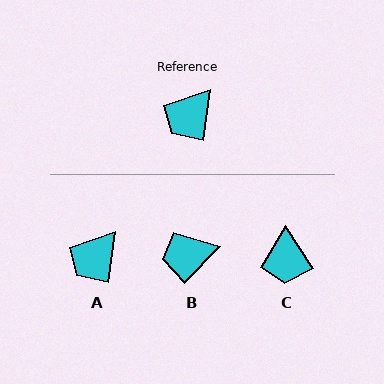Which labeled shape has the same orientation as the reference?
A.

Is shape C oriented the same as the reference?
No, it is off by about 40 degrees.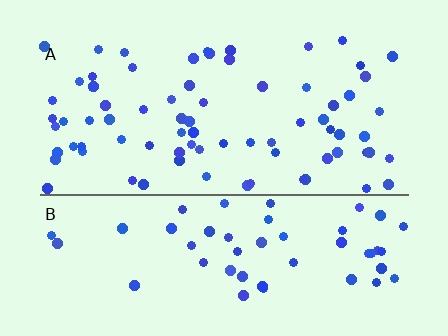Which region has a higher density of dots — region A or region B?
A (the top).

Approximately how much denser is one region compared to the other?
Approximately 1.3× — region A over region B.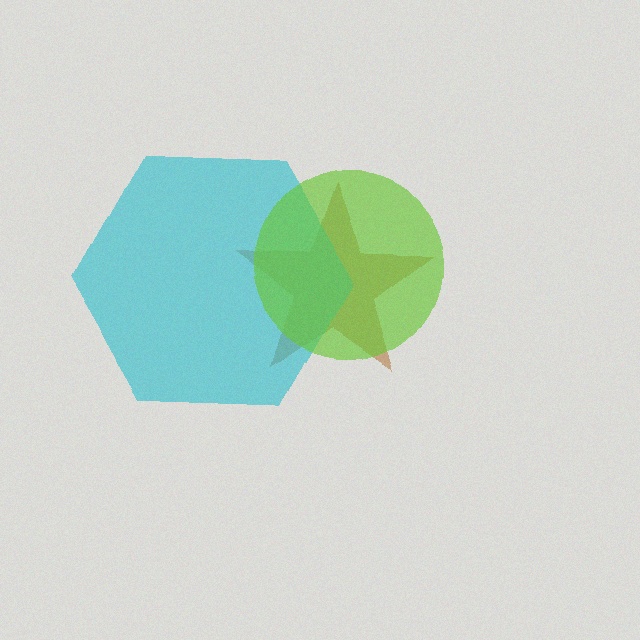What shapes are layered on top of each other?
The layered shapes are: a brown star, a cyan hexagon, a lime circle.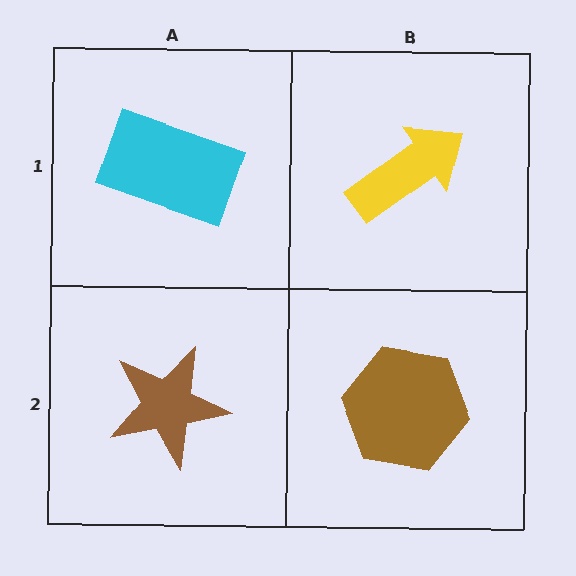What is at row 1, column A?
A cyan rectangle.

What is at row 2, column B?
A brown hexagon.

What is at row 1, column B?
A yellow arrow.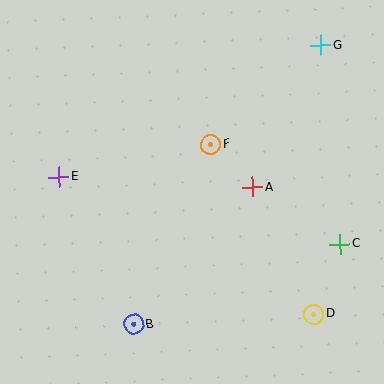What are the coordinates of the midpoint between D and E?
The midpoint between D and E is at (187, 246).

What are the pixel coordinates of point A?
Point A is at (252, 187).